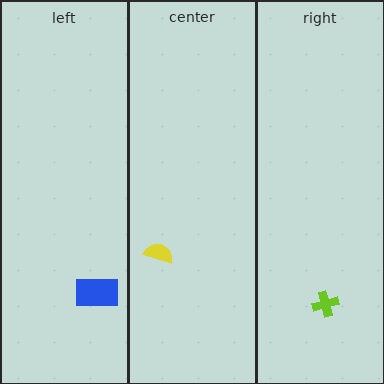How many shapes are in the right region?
1.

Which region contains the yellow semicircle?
The center region.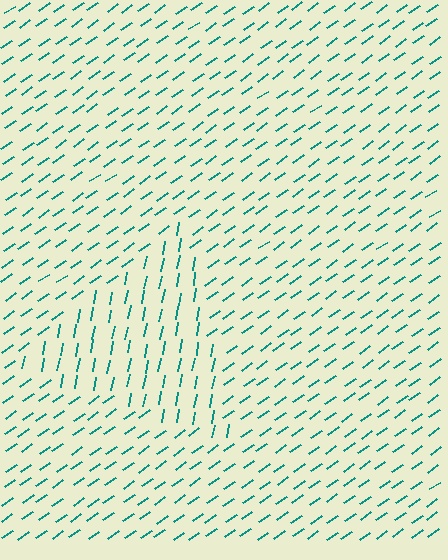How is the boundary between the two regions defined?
The boundary is defined purely by a change in line orientation (approximately 45 degrees difference). All lines are the same color and thickness.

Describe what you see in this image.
The image is filled with small teal line segments. A triangle region in the image has lines oriented differently from the surrounding lines, creating a visible texture boundary.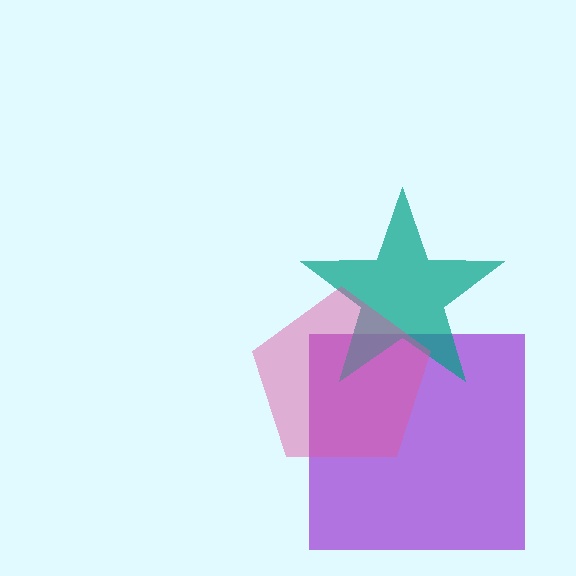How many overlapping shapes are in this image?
There are 3 overlapping shapes in the image.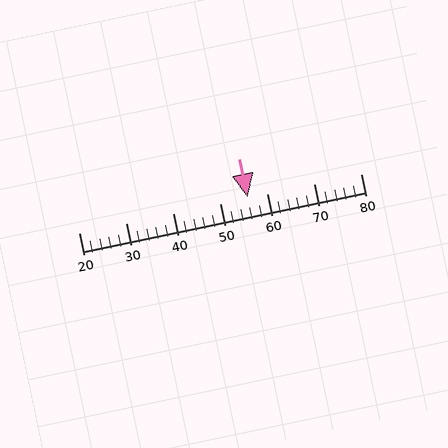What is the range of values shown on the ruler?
The ruler shows values from 20 to 80.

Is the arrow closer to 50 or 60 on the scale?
The arrow is closer to 60.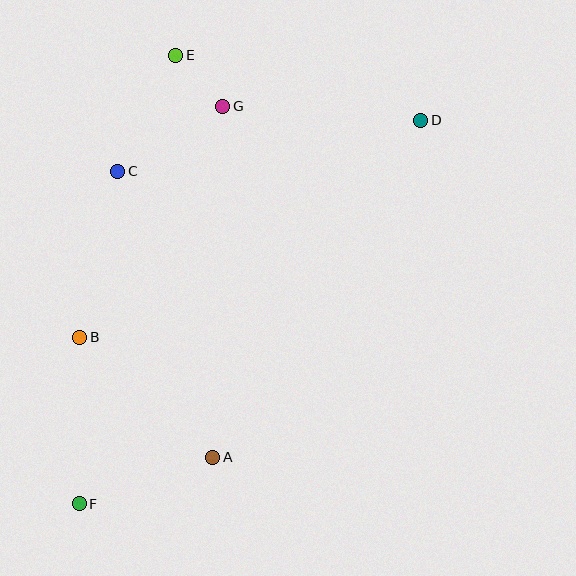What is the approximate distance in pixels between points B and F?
The distance between B and F is approximately 167 pixels.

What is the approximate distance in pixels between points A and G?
The distance between A and G is approximately 351 pixels.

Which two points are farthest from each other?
Points D and F are farthest from each other.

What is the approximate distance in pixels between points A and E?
The distance between A and E is approximately 404 pixels.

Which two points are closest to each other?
Points E and G are closest to each other.